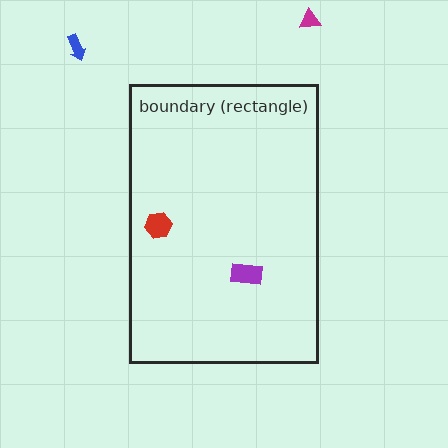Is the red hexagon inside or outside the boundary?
Inside.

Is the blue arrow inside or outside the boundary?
Outside.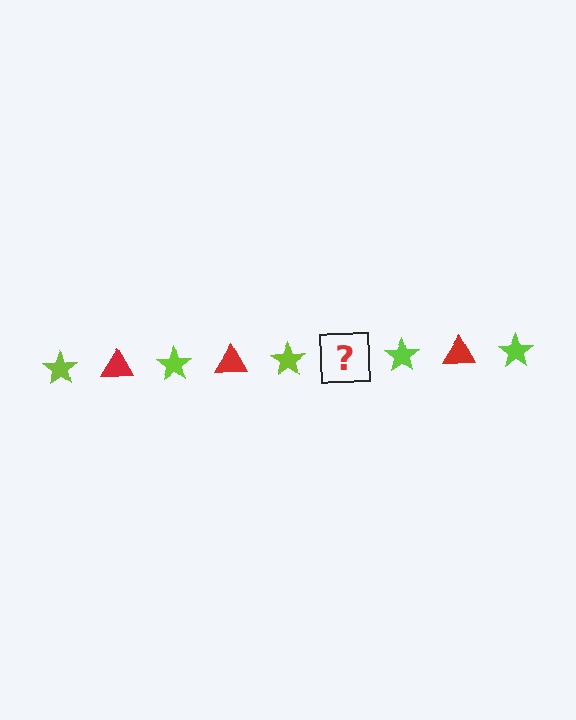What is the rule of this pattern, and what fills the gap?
The rule is that the pattern alternates between lime star and red triangle. The gap should be filled with a red triangle.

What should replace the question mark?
The question mark should be replaced with a red triangle.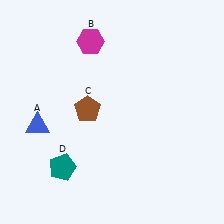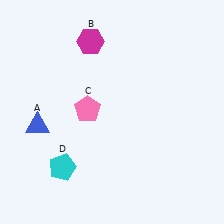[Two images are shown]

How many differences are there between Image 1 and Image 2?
There are 2 differences between the two images.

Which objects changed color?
C changed from brown to pink. D changed from teal to cyan.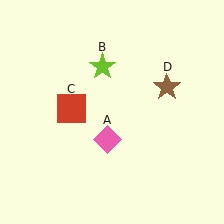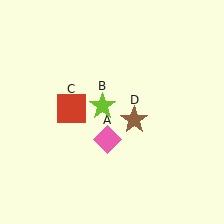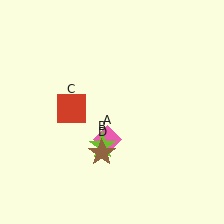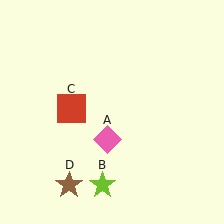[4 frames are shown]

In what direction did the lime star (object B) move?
The lime star (object B) moved down.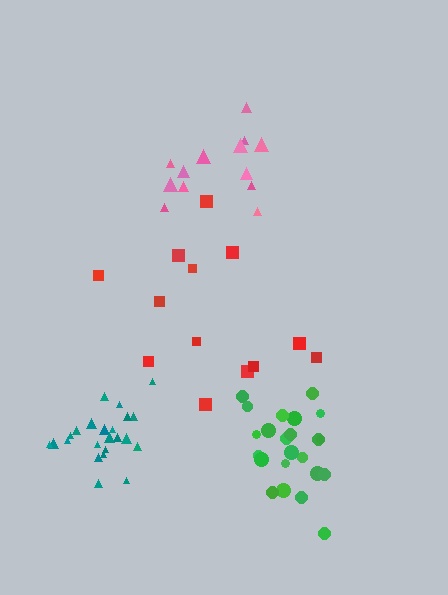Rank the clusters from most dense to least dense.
teal, green, pink, red.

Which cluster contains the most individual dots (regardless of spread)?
Green (23).